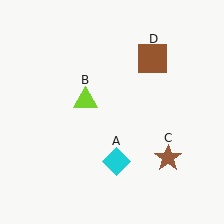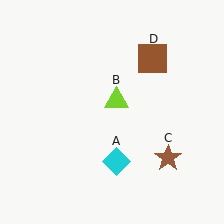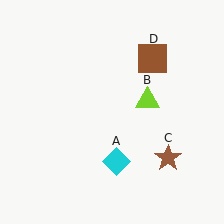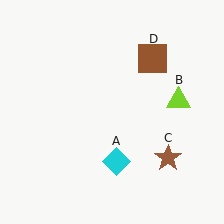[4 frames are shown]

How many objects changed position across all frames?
1 object changed position: lime triangle (object B).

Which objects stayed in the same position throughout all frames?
Cyan diamond (object A) and brown star (object C) and brown square (object D) remained stationary.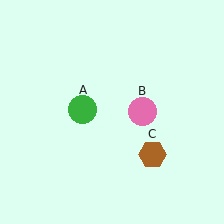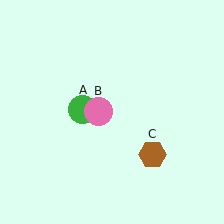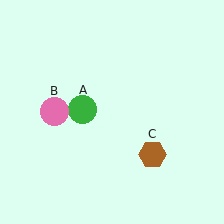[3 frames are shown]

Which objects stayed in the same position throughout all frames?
Green circle (object A) and brown hexagon (object C) remained stationary.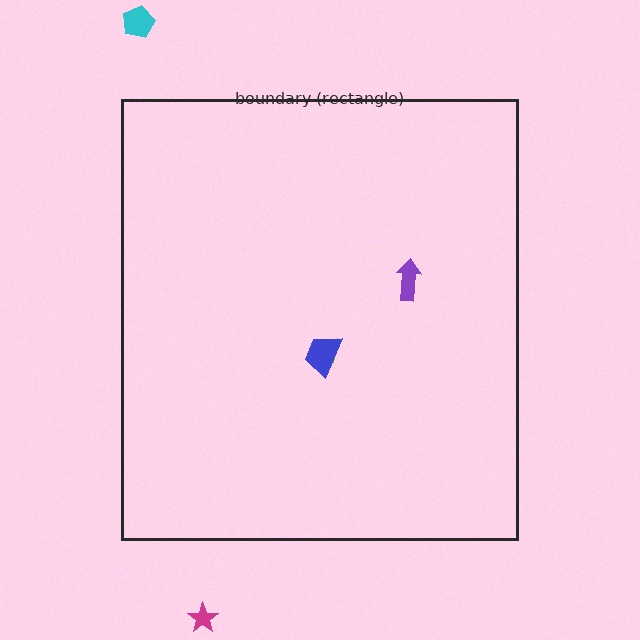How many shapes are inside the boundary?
3 inside, 2 outside.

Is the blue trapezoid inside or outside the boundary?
Inside.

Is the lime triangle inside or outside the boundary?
Inside.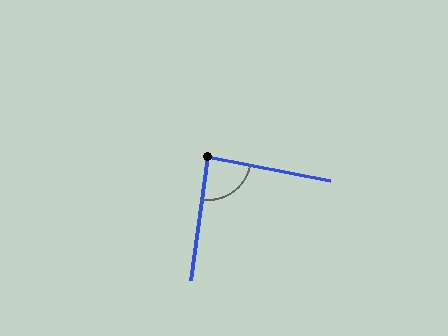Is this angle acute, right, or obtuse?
It is approximately a right angle.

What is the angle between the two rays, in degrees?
Approximately 87 degrees.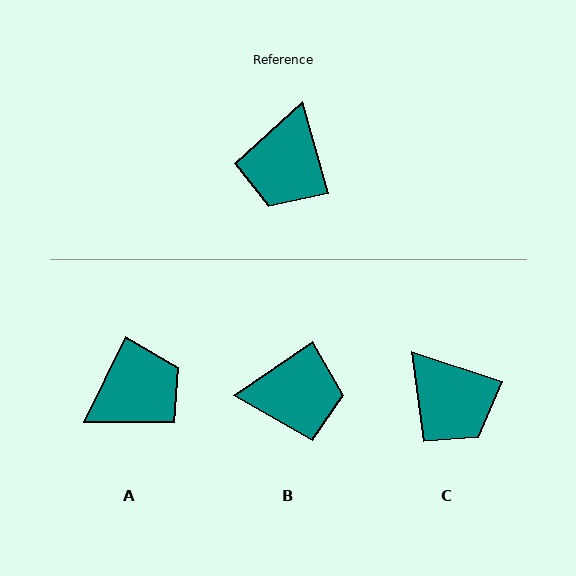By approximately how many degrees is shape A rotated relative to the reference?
Approximately 138 degrees counter-clockwise.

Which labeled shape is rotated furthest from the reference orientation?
A, about 138 degrees away.